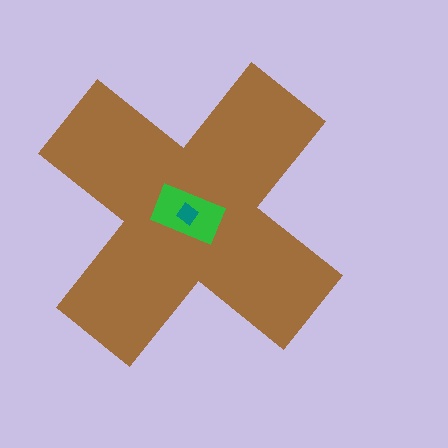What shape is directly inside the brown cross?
The green rectangle.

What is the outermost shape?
The brown cross.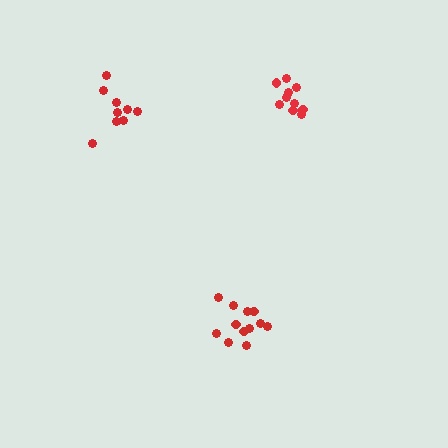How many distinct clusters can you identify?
There are 3 distinct clusters.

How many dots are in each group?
Group 1: 12 dots, Group 2: 10 dots, Group 3: 9 dots (31 total).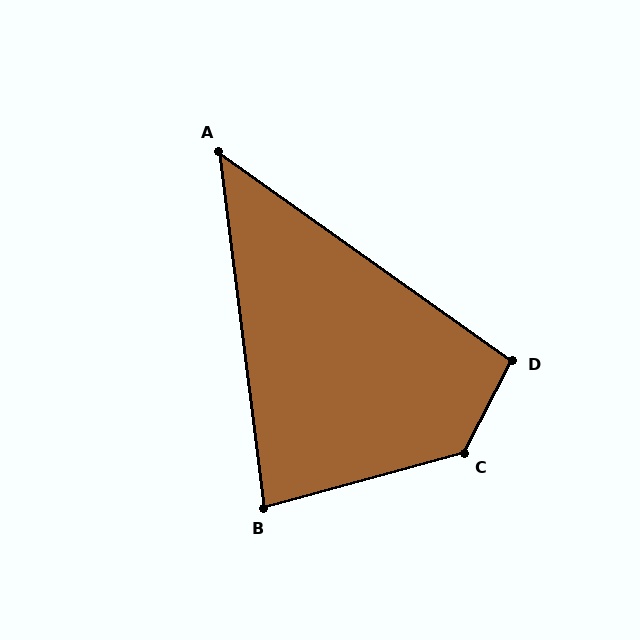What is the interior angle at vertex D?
Approximately 98 degrees (obtuse).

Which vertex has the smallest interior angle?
A, at approximately 47 degrees.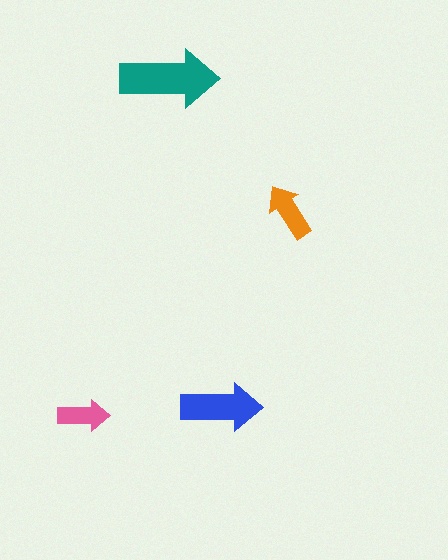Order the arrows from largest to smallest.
the teal one, the blue one, the orange one, the pink one.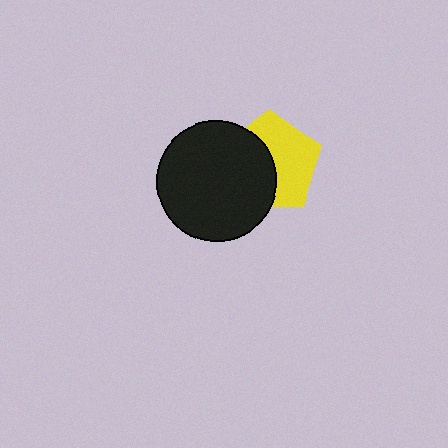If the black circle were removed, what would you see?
You would see the complete yellow pentagon.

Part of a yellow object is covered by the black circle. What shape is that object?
It is a pentagon.